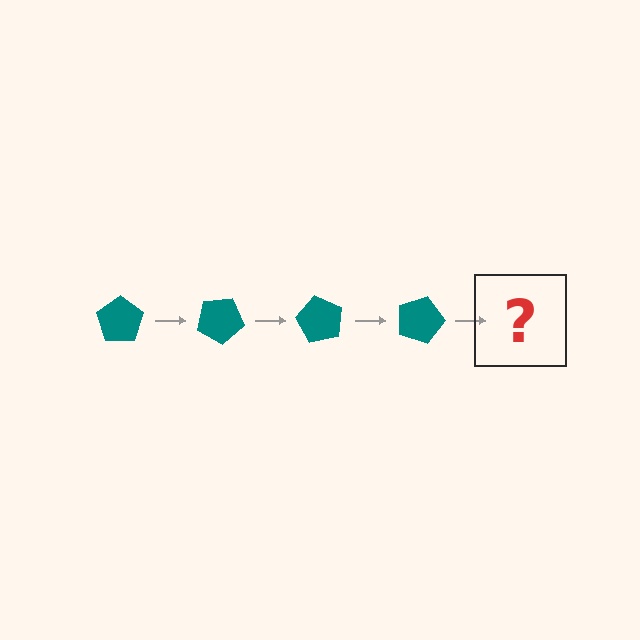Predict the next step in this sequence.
The next step is a teal pentagon rotated 120 degrees.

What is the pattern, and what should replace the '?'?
The pattern is that the pentagon rotates 30 degrees each step. The '?' should be a teal pentagon rotated 120 degrees.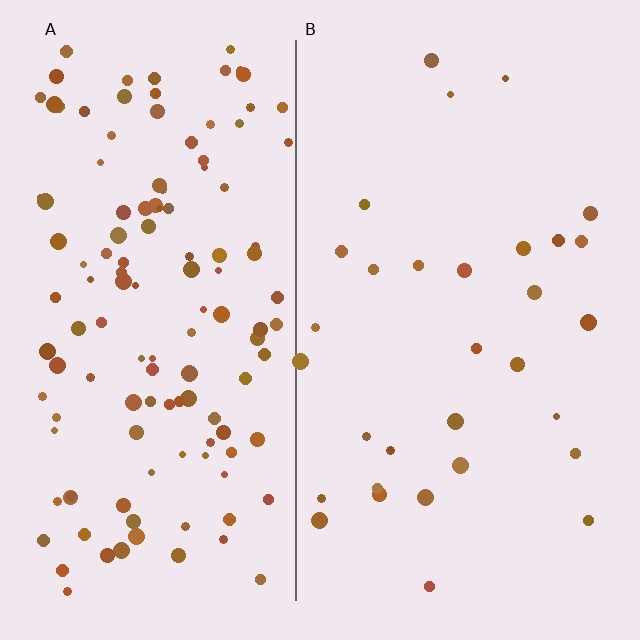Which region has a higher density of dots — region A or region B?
A (the left).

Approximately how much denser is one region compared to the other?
Approximately 4.1× — region A over region B.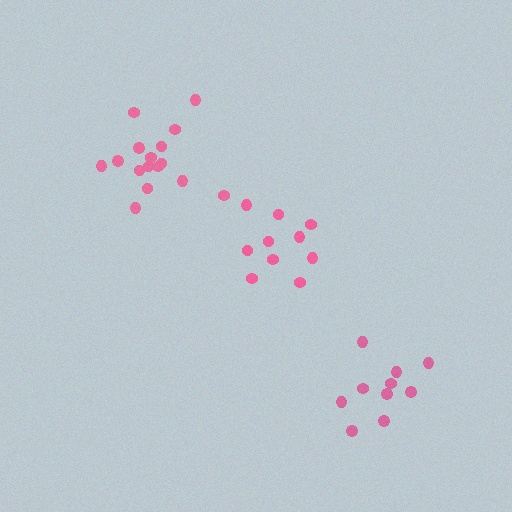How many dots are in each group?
Group 1: 16 dots, Group 2: 10 dots, Group 3: 10 dots (36 total).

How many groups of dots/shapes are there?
There are 3 groups.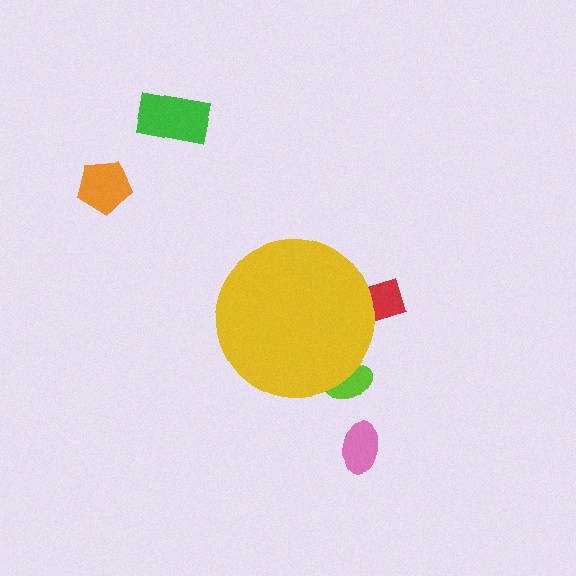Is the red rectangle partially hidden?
Yes, the red rectangle is partially hidden behind the yellow circle.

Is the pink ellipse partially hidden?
No, the pink ellipse is fully visible.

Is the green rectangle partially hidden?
No, the green rectangle is fully visible.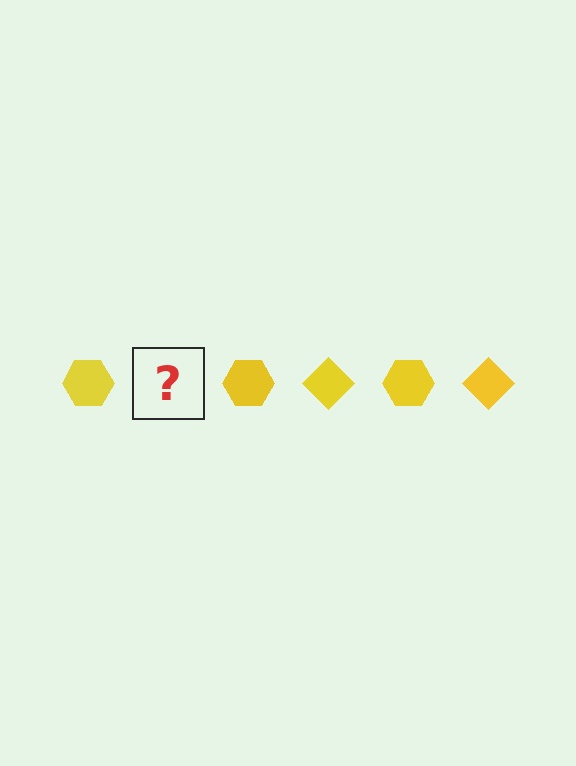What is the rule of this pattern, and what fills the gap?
The rule is that the pattern cycles through hexagon, diamond shapes in yellow. The gap should be filled with a yellow diamond.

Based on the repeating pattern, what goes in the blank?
The blank should be a yellow diamond.